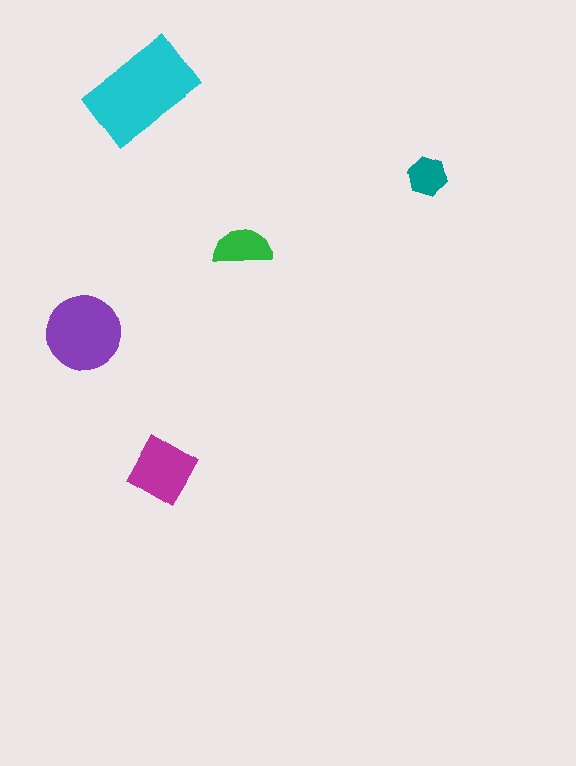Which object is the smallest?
The teal hexagon.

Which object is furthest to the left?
The purple circle is leftmost.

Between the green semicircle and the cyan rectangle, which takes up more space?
The cyan rectangle.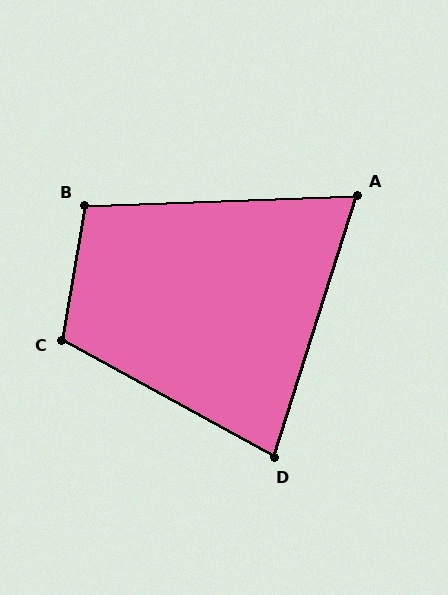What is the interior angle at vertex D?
Approximately 79 degrees (acute).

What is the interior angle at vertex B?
Approximately 101 degrees (obtuse).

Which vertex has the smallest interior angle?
A, at approximately 71 degrees.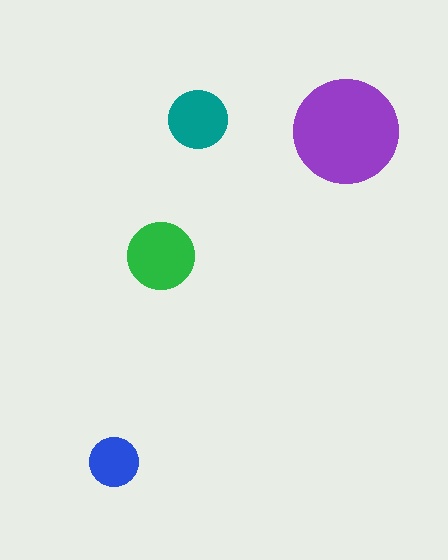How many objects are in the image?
There are 4 objects in the image.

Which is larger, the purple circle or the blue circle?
The purple one.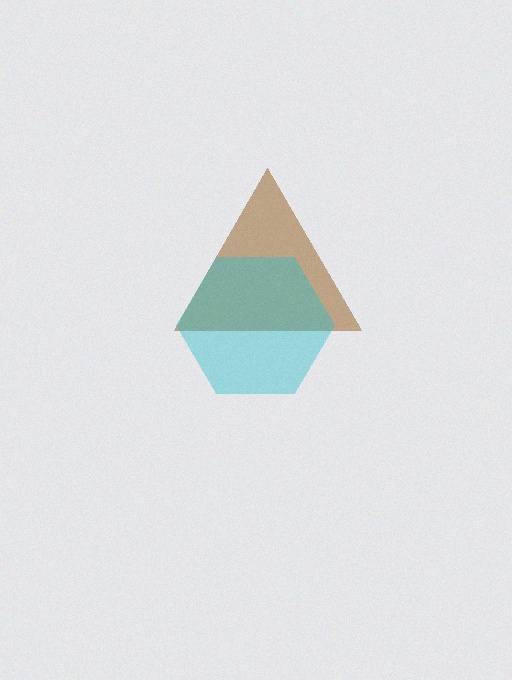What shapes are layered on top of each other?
The layered shapes are: a brown triangle, a cyan hexagon.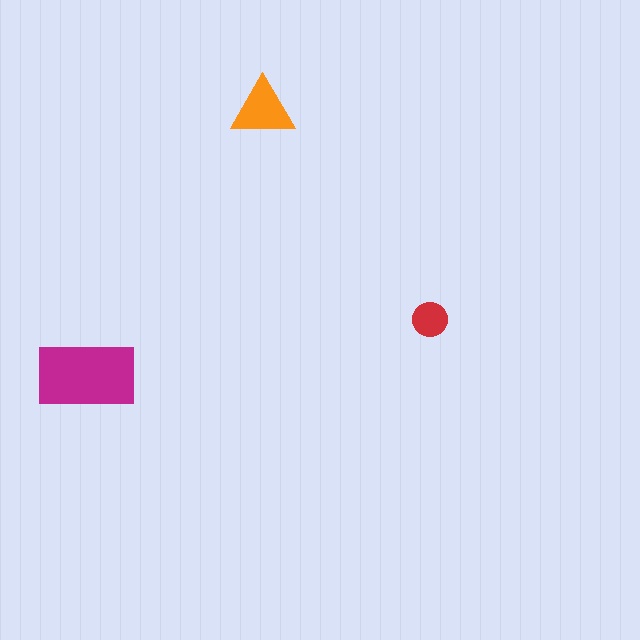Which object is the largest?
The magenta rectangle.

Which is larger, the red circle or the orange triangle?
The orange triangle.